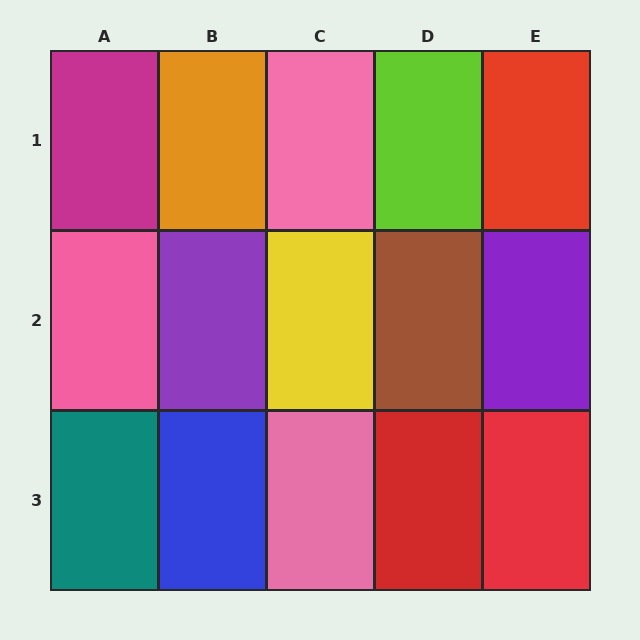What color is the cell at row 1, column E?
Red.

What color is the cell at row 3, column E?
Red.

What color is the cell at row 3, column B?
Blue.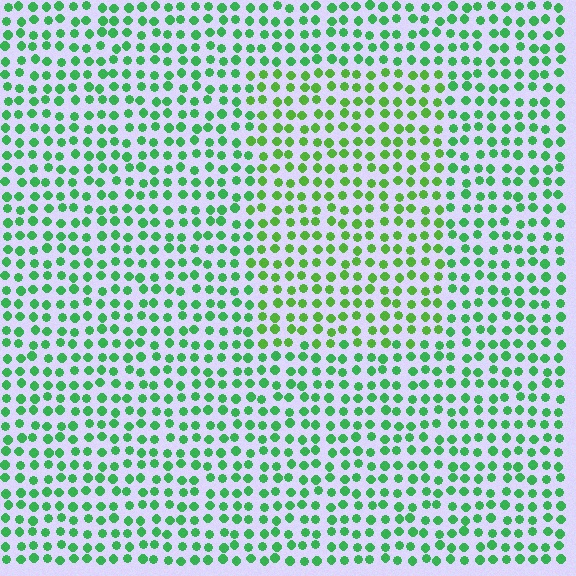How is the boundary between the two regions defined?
The boundary is defined purely by a slight shift in hue (about 26 degrees). Spacing, size, and orientation are identical on both sides.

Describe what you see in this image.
The image is filled with small green elements in a uniform arrangement. A rectangle-shaped region is visible where the elements are tinted to a slightly different hue, forming a subtle color boundary.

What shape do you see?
I see a rectangle.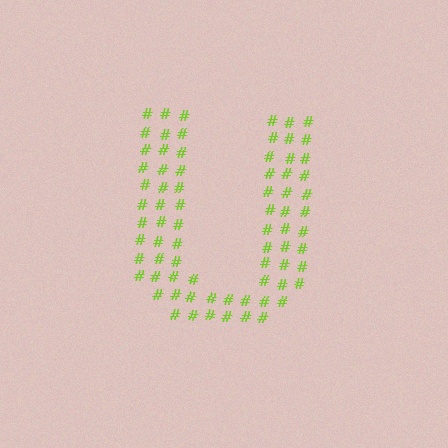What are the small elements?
The small elements are hash symbols.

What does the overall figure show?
The overall figure shows the letter U.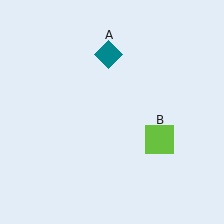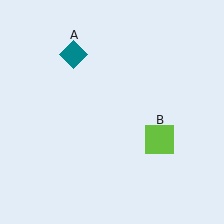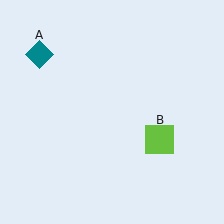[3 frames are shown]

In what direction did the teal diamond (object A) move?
The teal diamond (object A) moved left.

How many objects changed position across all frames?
1 object changed position: teal diamond (object A).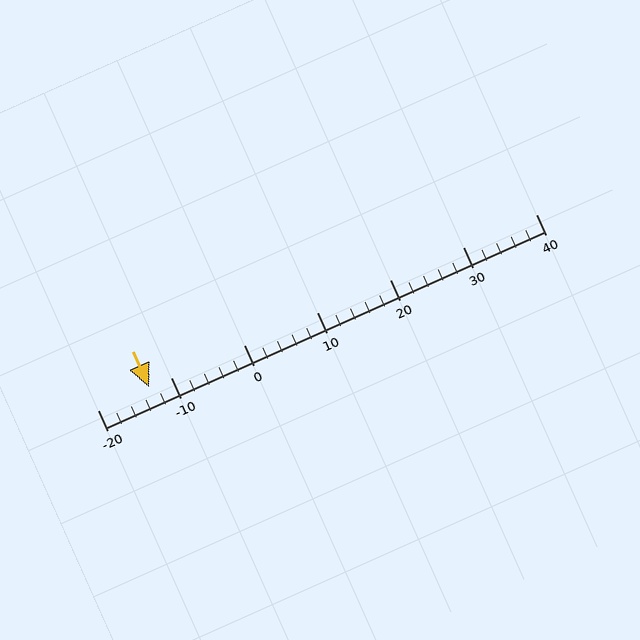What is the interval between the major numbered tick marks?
The major tick marks are spaced 10 units apart.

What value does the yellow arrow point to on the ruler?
The yellow arrow points to approximately -13.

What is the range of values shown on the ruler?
The ruler shows values from -20 to 40.